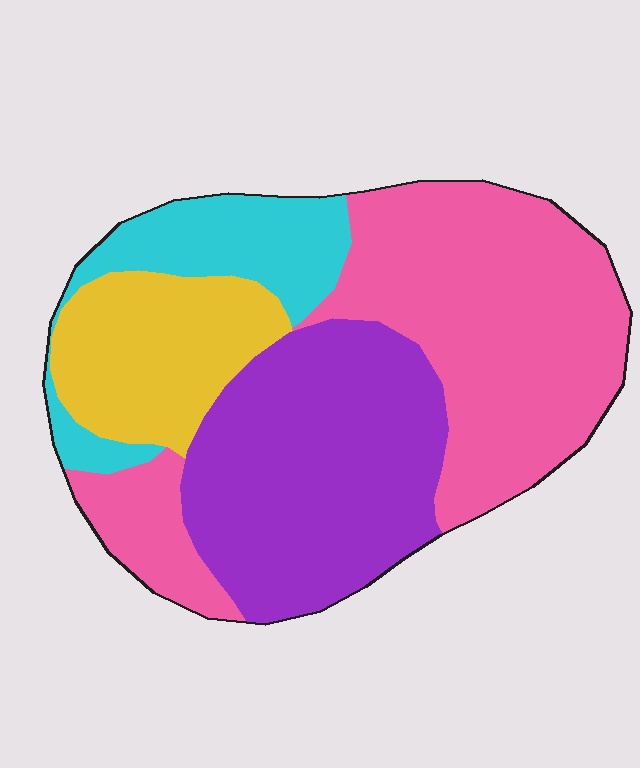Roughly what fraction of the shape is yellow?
Yellow covers around 15% of the shape.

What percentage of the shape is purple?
Purple covers 31% of the shape.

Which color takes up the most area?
Pink, at roughly 40%.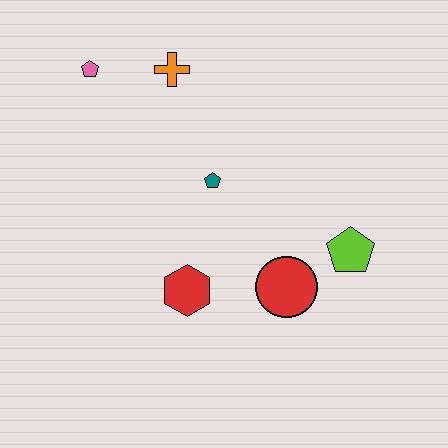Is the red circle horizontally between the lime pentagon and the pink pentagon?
Yes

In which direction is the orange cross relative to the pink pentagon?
The orange cross is to the right of the pink pentagon.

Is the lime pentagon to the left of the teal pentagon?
No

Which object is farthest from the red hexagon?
The pink pentagon is farthest from the red hexagon.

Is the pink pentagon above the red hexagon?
Yes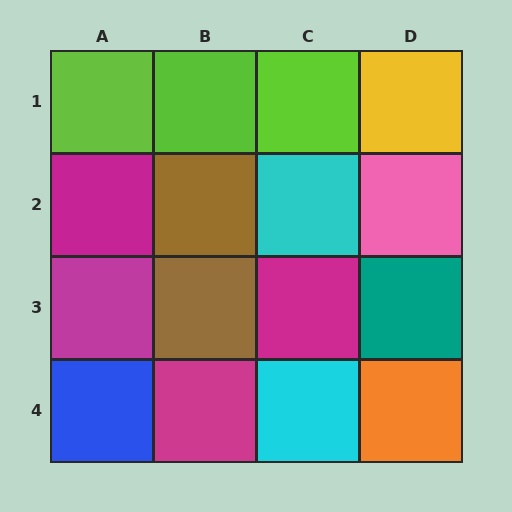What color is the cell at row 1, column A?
Lime.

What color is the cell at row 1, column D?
Yellow.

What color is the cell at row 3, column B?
Brown.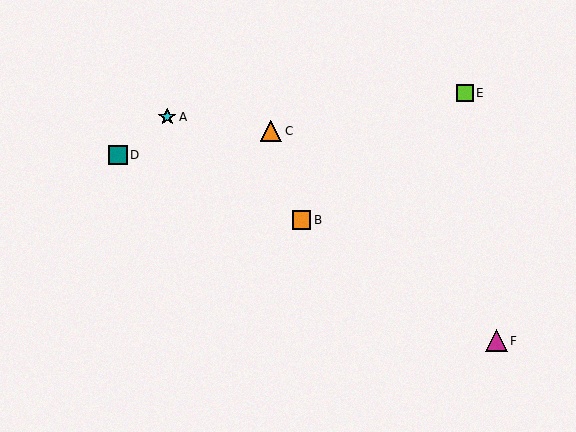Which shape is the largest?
The magenta triangle (labeled F) is the largest.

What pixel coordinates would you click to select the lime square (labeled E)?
Click at (465, 93) to select the lime square E.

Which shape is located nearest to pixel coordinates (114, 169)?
The teal square (labeled D) at (118, 155) is nearest to that location.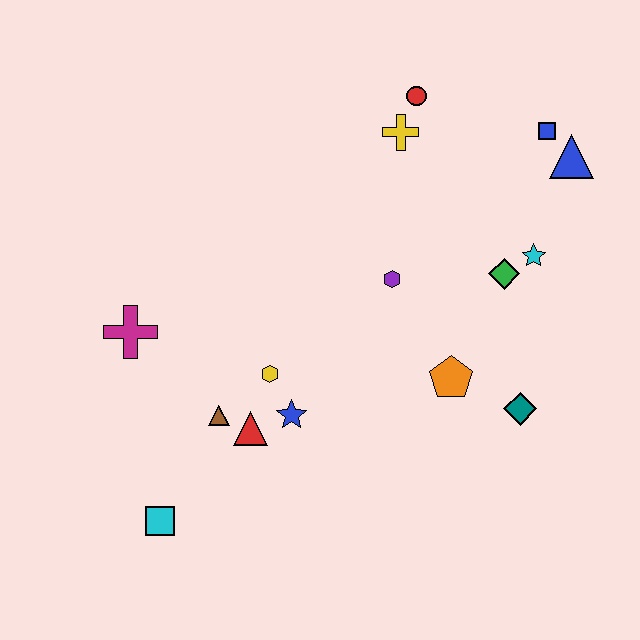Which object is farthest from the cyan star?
The cyan square is farthest from the cyan star.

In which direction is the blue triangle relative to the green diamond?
The blue triangle is above the green diamond.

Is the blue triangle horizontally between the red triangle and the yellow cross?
No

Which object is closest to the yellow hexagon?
The blue star is closest to the yellow hexagon.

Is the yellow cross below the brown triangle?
No